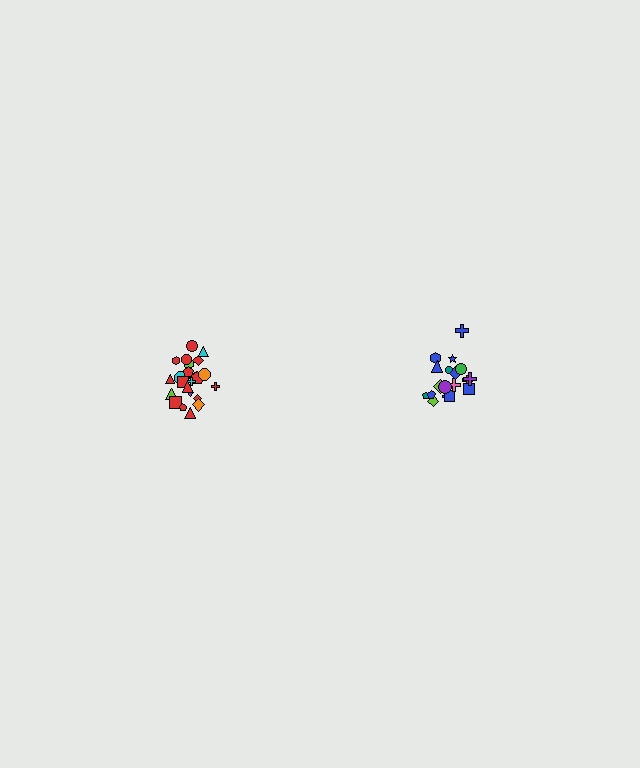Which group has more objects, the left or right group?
The left group.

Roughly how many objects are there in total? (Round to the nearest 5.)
Roughly 45 objects in total.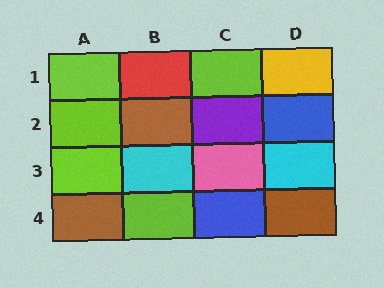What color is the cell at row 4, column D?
Brown.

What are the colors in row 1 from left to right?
Lime, red, lime, yellow.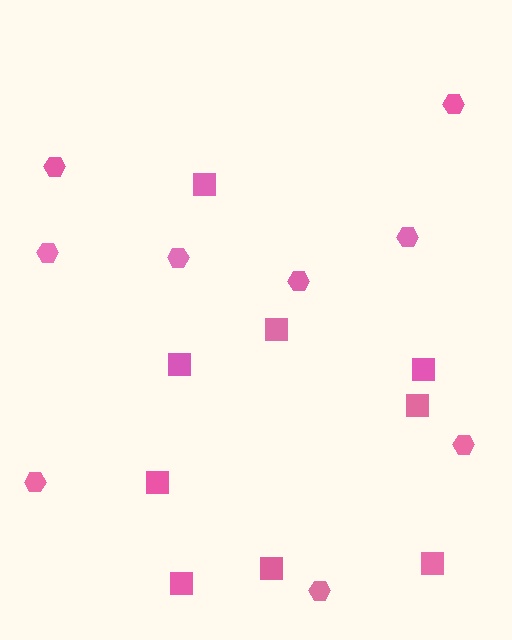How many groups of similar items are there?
There are 2 groups: one group of squares (9) and one group of hexagons (9).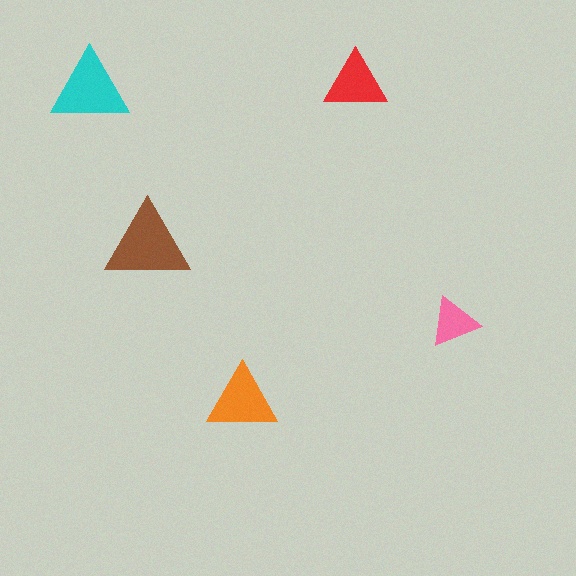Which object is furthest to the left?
The cyan triangle is leftmost.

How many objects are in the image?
There are 5 objects in the image.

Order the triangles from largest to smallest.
the brown one, the cyan one, the orange one, the red one, the pink one.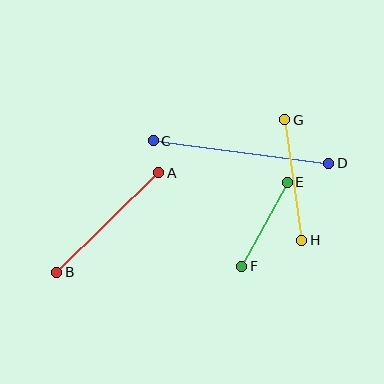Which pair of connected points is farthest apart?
Points C and D are farthest apart.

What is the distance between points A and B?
The distance is approximately 142 pixels.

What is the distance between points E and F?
The distance is approximately 95 pixels.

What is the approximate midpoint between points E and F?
The midpoint is at approximately (265, 224) pixels.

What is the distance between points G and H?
The distance is approximately 122 pixels.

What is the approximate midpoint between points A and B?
The midpoint is at approximately (108, 223) pixels.